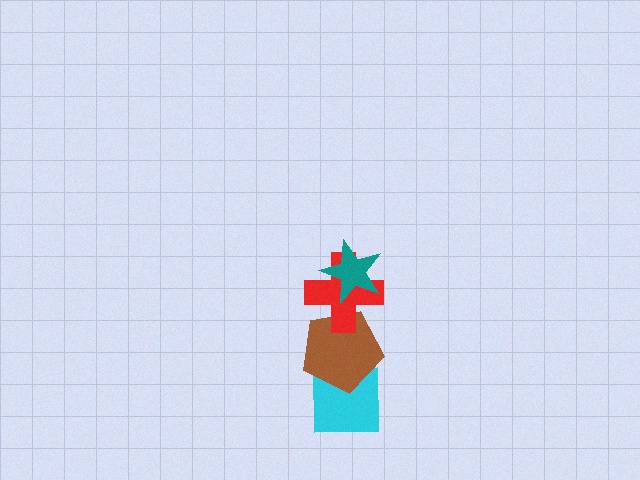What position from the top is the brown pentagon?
The brown pentagon is 3rd from the top.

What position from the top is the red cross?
The red cross is 2nd from the top.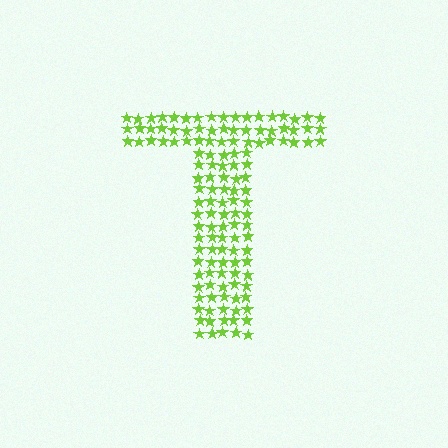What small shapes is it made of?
It is made of small stars.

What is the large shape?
The large shape is the letter T.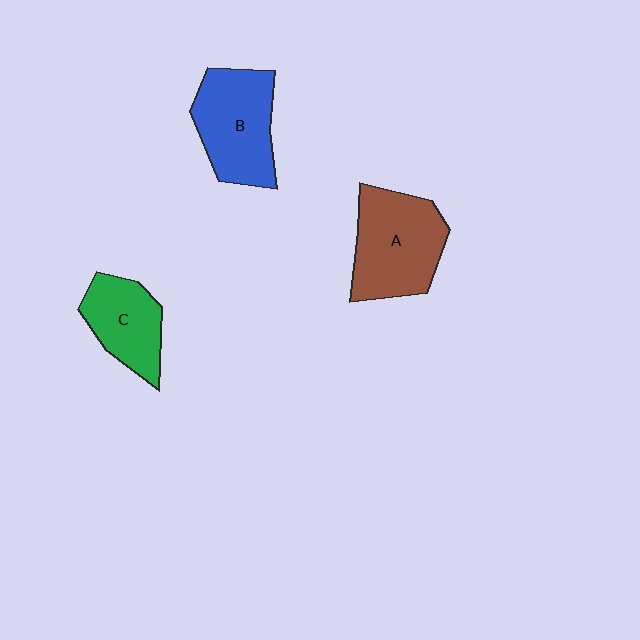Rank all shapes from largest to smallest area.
From largest to smallest: A (brown), B (blue), C (green).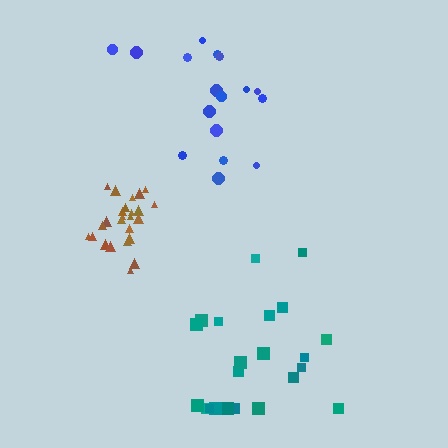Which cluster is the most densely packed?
Brown.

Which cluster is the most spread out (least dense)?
Teal.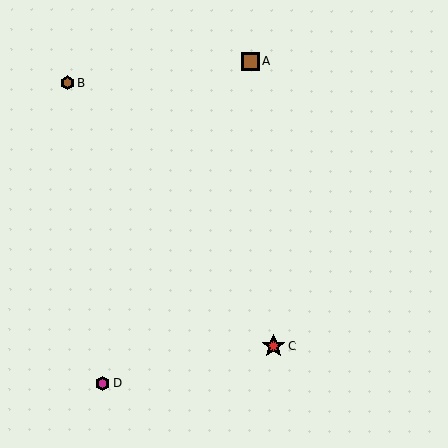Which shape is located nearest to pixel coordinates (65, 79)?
The brown hexagon (labeled B) at (67, 83) is nearest to that location.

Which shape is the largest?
The red star (labeled C) is the largest.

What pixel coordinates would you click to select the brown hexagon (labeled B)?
Click at (67, 83) to select the brown hexagon B.